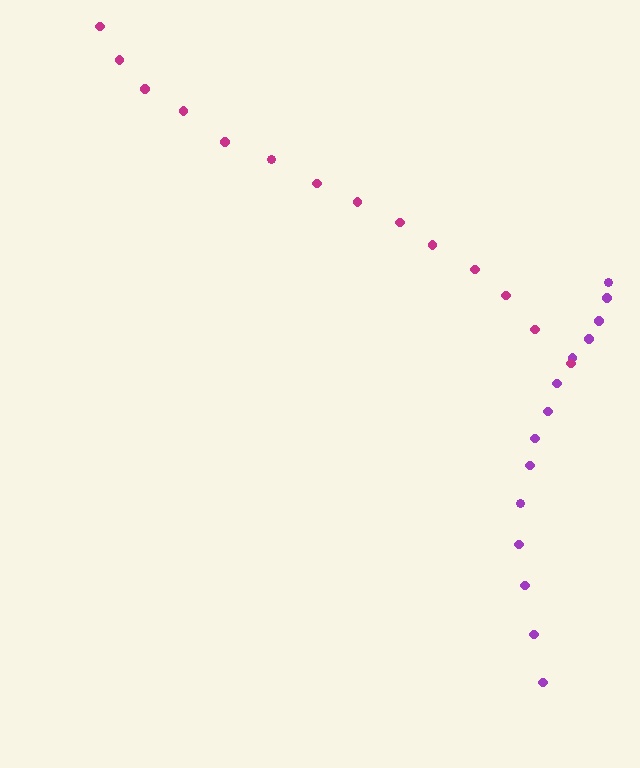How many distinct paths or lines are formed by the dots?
There are 2 distinct paths.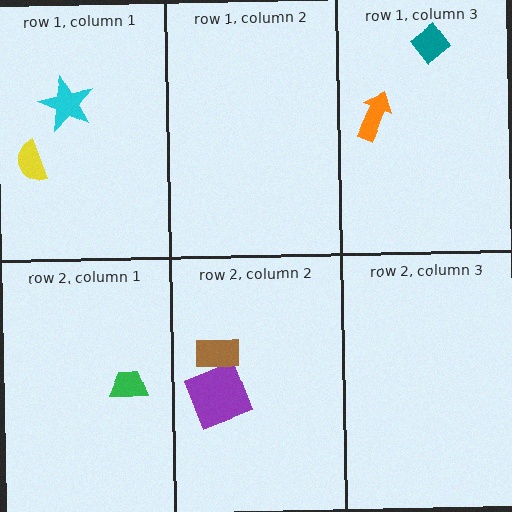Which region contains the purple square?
The row 2, column 2 region.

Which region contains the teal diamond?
The row 1, column 3 region.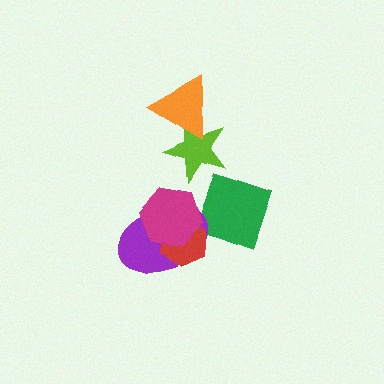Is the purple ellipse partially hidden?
Yes, it is partially covered by another shape.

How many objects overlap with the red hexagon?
3 objects overlap with the red hexagon.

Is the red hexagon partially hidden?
Yes, it is partially covered by another shape.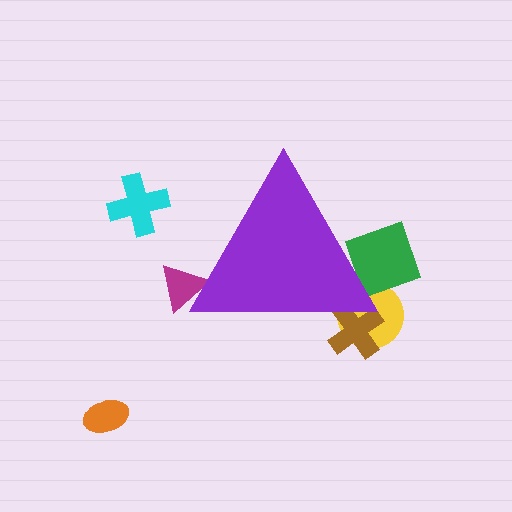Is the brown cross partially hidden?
Yes, the brown cross is partially hidden behind the purple triangle.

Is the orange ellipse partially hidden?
No, the orange ellipse is fully visible.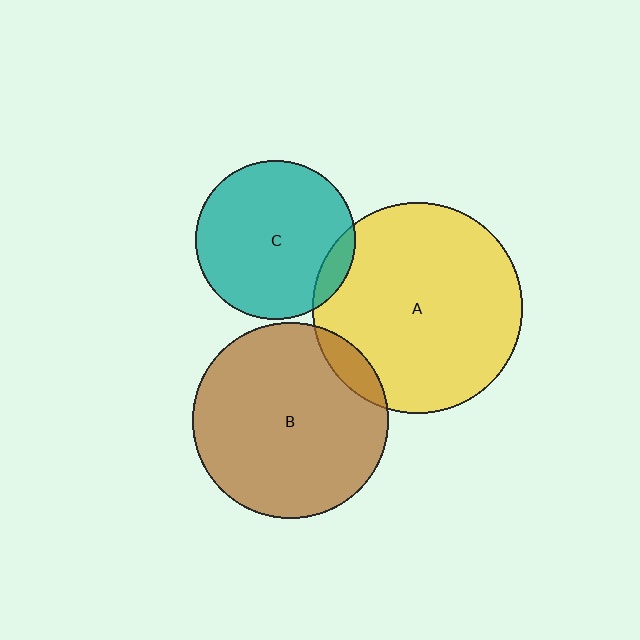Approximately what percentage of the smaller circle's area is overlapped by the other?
Approximately 10%.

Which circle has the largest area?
Circle A (yellow).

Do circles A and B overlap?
Yes.